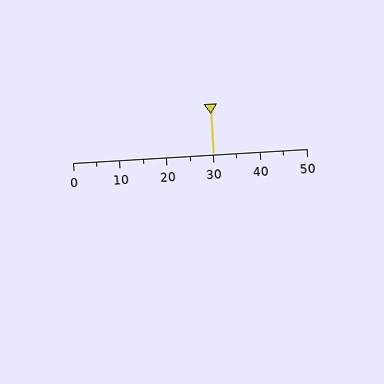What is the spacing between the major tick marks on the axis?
The major ticks are spaced 10 apart.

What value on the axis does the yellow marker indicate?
The marker indicates approximately 30.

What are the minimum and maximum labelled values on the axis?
The axis runs from 0 to 50.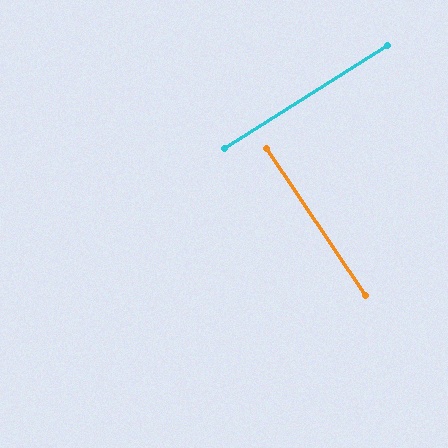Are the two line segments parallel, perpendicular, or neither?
Perpendicular — they meet at approximately 88°.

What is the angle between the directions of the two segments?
Approximately 88 degrees.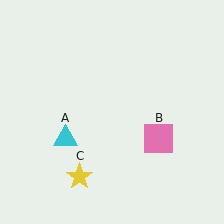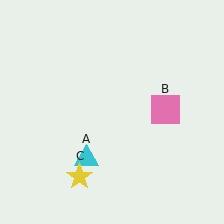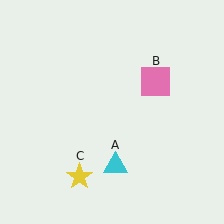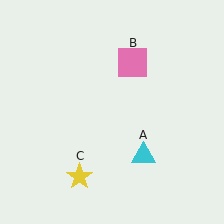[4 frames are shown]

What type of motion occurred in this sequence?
The cyan triangle (object A), pink square (object B) rotated counterclockwise around the center of the scene.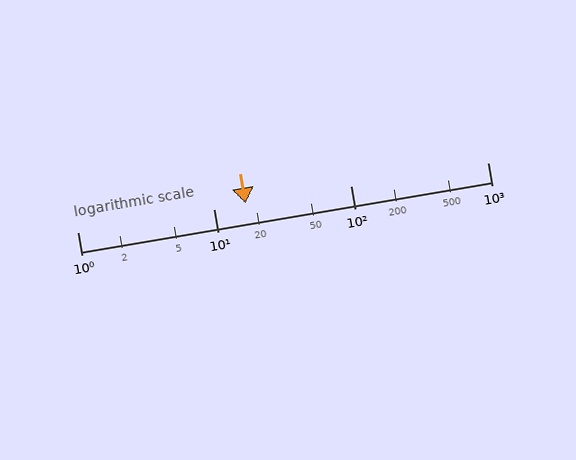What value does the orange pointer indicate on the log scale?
The pointer indicates approximately 17.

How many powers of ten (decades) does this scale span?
The scale spans 3 decades, from 1 to 1000.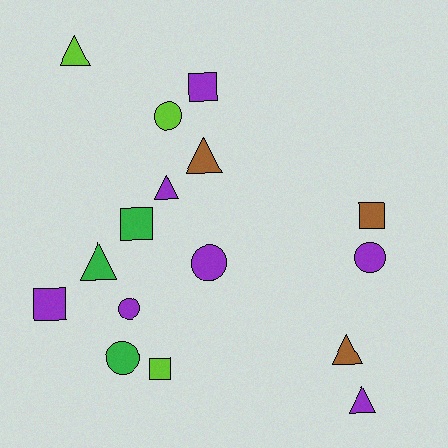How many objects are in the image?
There are 16 objects.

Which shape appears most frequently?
Triangle, with 6 objects.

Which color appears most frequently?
Purple, with 7 objects.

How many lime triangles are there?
There is 1 lime triangle.